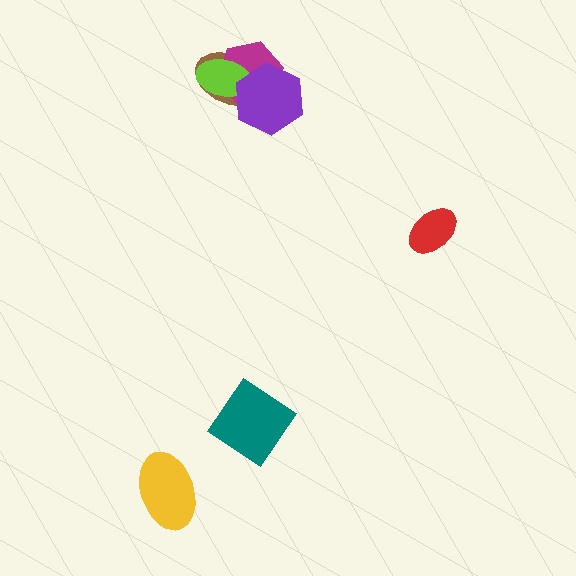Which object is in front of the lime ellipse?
The purple hexagon is in front of the lime ellipse.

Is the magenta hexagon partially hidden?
Yes, it is partially covered by another shape.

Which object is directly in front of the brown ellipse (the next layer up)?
The magenta hexagon is directly in front of the brown ellipse.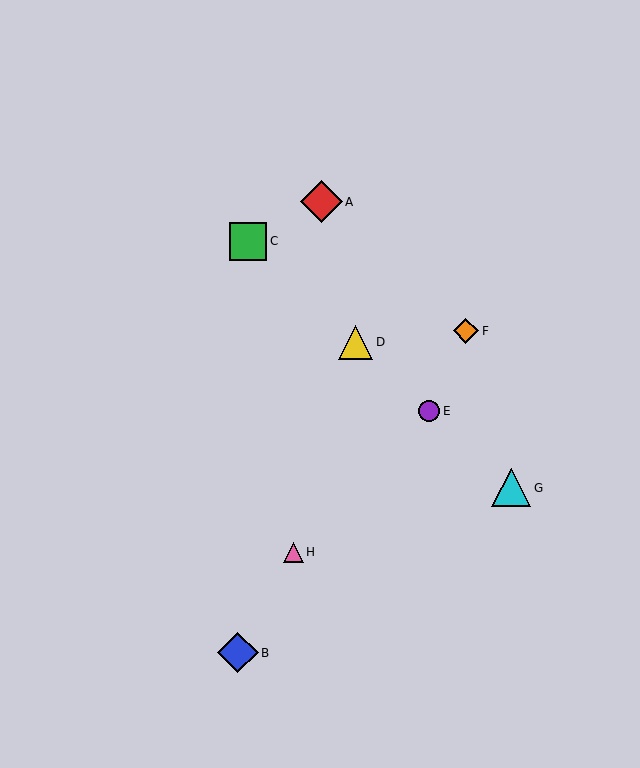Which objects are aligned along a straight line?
Objects C, D, E, G are aligned along a straight line.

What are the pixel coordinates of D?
Object D is at (356, 342).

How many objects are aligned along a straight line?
4 objects (C, D, E, G) are aligned along a straight line.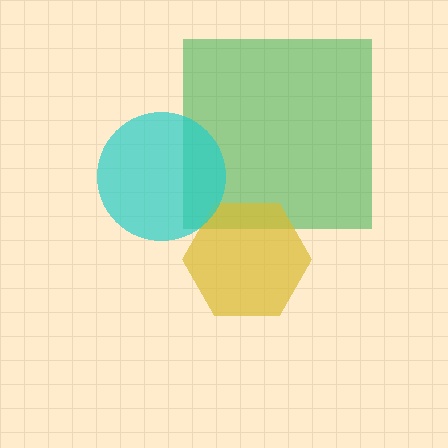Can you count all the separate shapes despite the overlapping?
Yes, there are 3 separate shapes.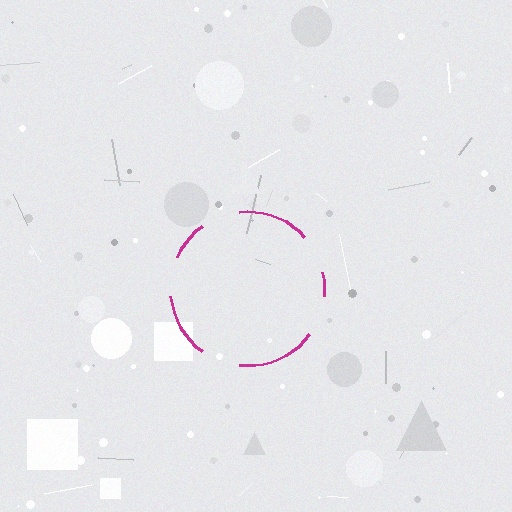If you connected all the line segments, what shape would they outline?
They would outline a circle.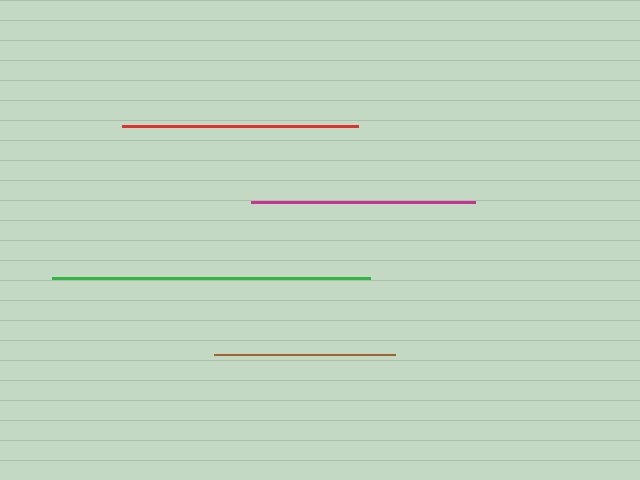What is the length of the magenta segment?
The magenta segment is approximately 224 pixels long.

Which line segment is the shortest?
The brown line is the shortest at approximately 180 pixels.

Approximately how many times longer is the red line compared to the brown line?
The red line is approximately 1.3 times the length of the brown line.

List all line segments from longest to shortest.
From longest to shortest: green, red, magenta, brown.